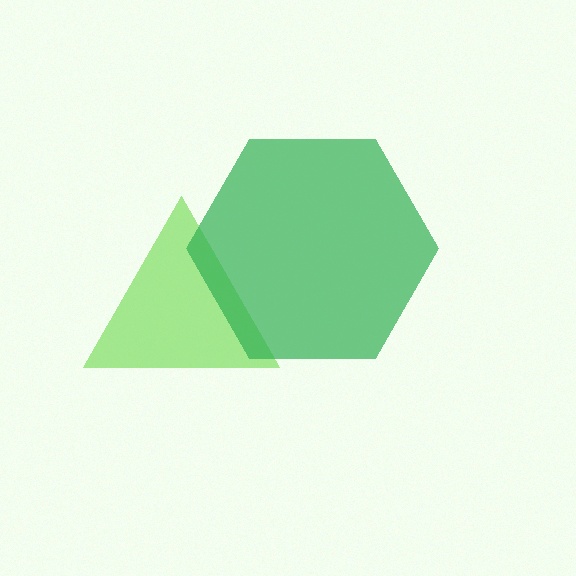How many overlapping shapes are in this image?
There are 2 overlapping shapes in the image.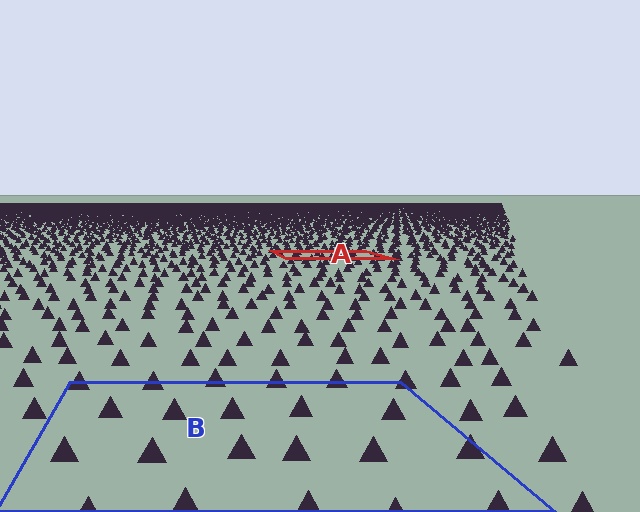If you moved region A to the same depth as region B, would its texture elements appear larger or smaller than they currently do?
They would appear larger. At a closer depth, the same texture elements are projected at a bigger on-screen size.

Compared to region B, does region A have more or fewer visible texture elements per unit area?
Region A has more texture elements per unit area — they are packed more densely because it is farther away.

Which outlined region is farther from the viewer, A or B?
Region A is farther from the viewer — the texture elements inside it appear smaller and more densely packed.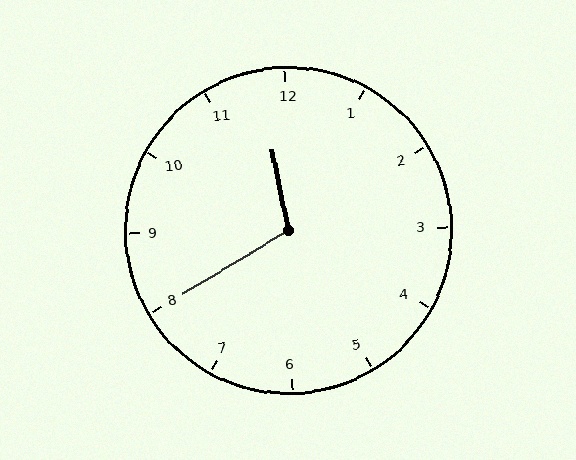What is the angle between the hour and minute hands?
Approximately 110 degrees.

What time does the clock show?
11:40.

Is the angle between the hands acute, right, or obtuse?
It is obtuse.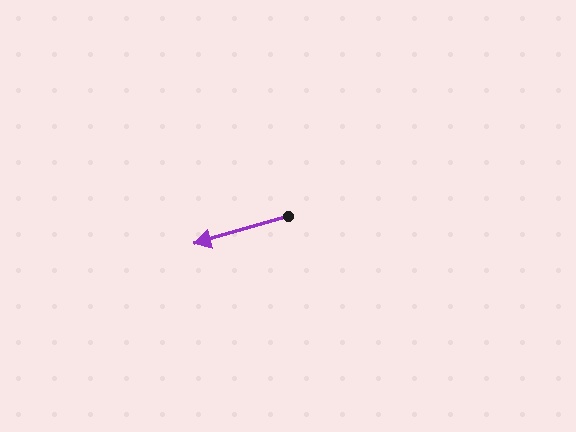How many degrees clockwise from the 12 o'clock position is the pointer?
Approximately 254 degrees.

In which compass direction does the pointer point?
West.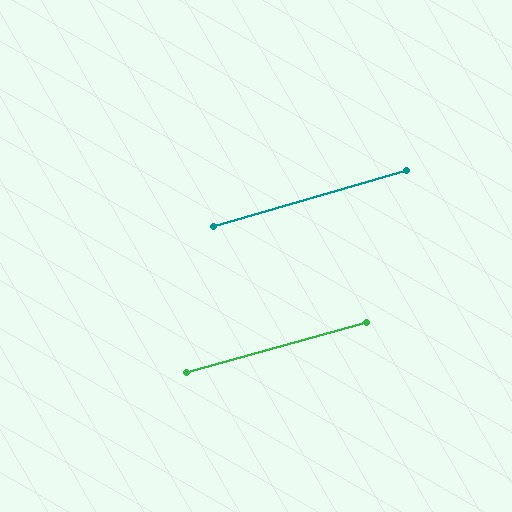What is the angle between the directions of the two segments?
Approximately 1 degree.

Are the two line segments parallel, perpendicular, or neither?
Parallel — their directions differ by only 0.8°.